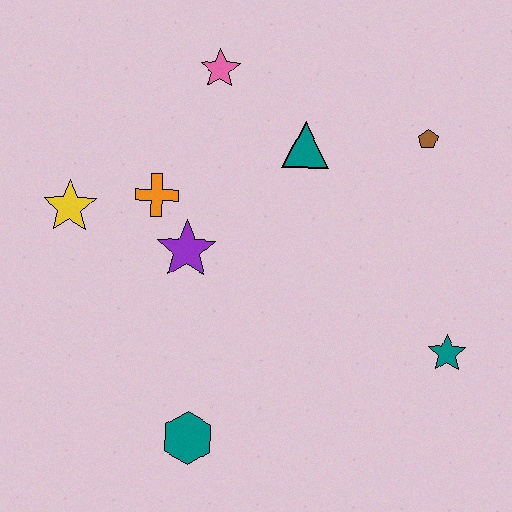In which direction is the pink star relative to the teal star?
The pink star is above the teal star.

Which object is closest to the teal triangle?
The pink star is closest to the teal triangle.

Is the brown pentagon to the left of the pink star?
No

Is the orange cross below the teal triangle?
Yes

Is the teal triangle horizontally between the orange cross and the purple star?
No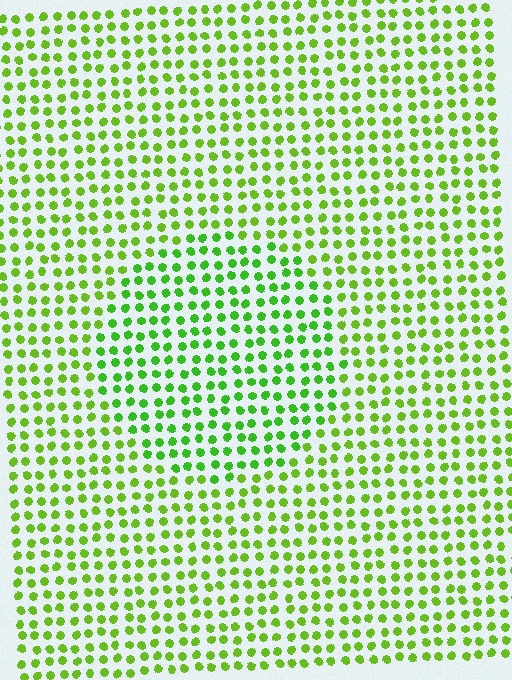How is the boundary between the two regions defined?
The boundary is defined purely by a slight shift in hue (about 20 degrees). Spacing, size, and orientation are identical on both sides.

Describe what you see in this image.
The image is filled with small lime elements in a uniform arrangement. A circle-shaped region is visible where the elements are tinted to a slightly different hue, forming a subtle color boundary.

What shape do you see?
I see a circle.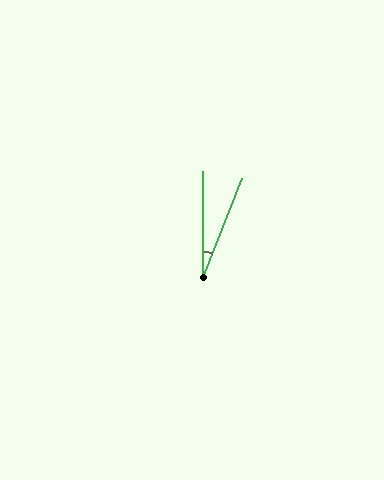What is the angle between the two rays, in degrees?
Approximately 22 degrees.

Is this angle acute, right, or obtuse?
It is acute.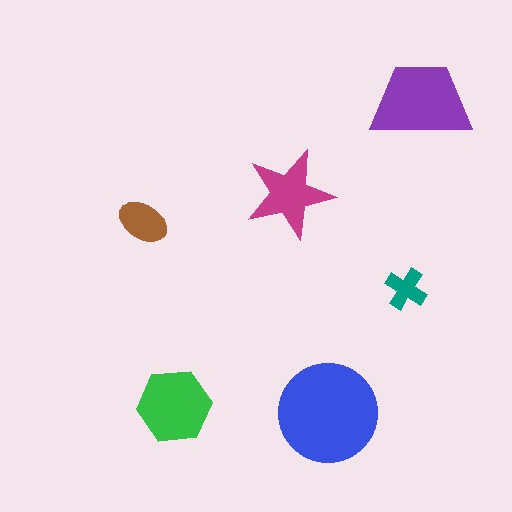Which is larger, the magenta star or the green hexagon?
The green hexagon.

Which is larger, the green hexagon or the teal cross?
The green hexagon.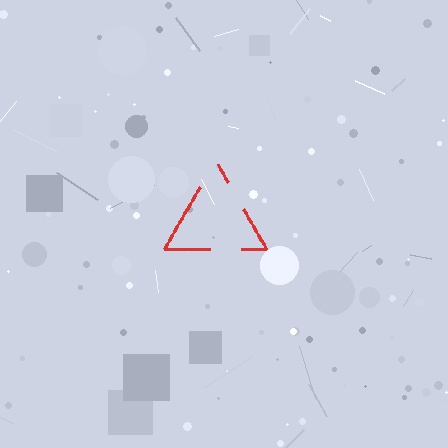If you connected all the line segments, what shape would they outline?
They would outline a triangle.